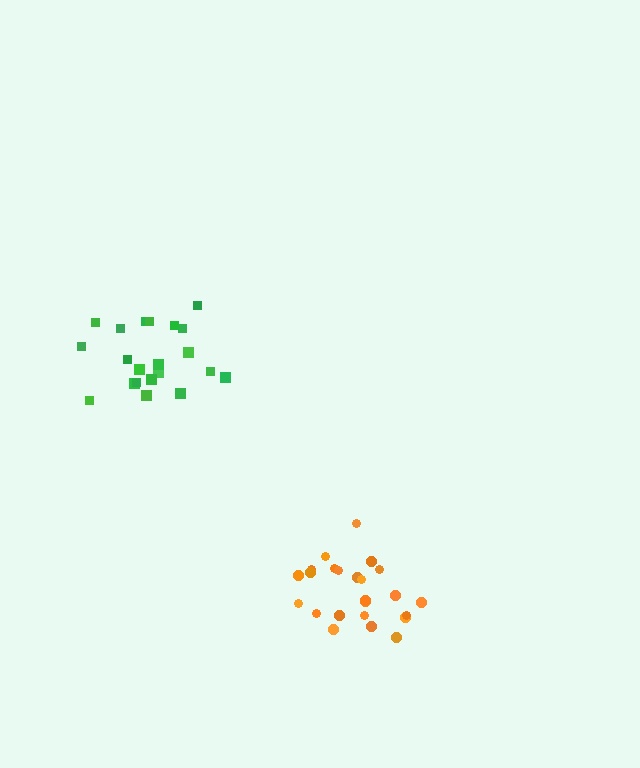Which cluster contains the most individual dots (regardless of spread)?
Orange (24).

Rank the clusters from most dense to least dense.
orange, green.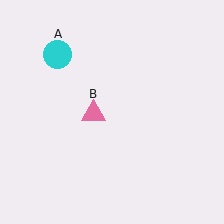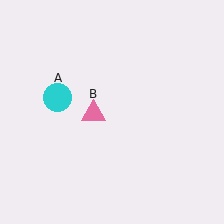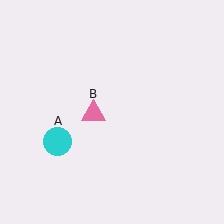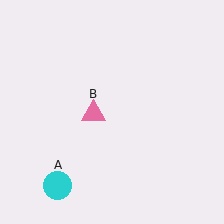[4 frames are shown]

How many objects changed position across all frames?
1 object changed position: cyan circle (object A).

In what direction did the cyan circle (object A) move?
The cyan circle (object A) moved down.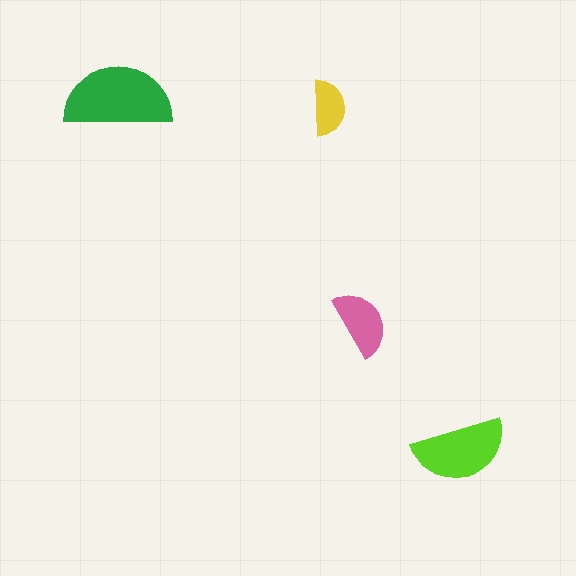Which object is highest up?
The green semicircle is topmost.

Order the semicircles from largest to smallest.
the green one, the lime one, the pink one, the yellow one.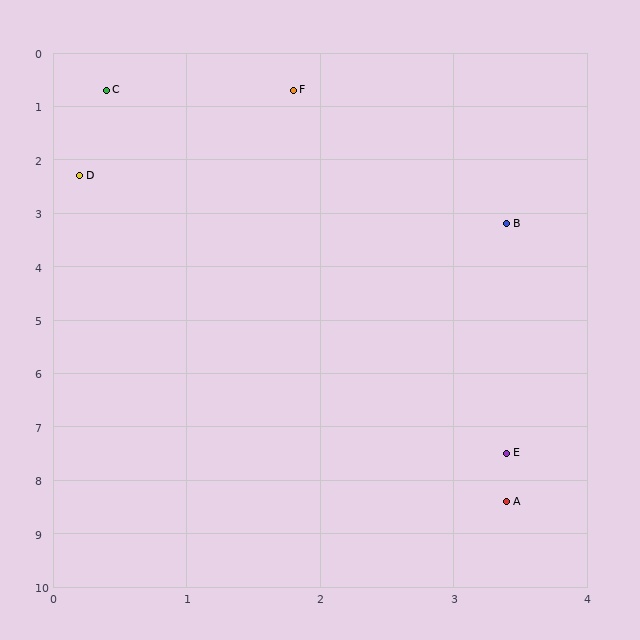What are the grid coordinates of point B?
Point B is at approximately (3.4, 3.2).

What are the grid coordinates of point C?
Point C is at approximately (0.4, 0.7).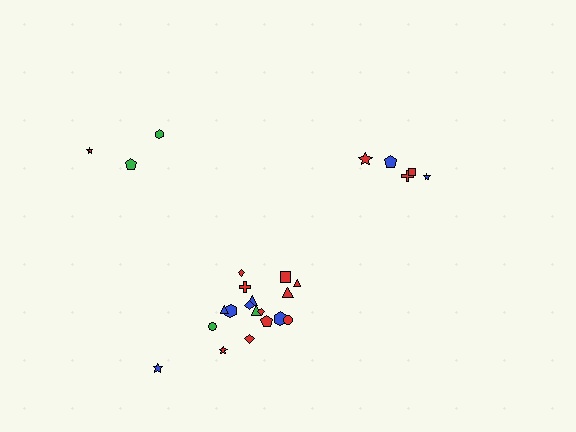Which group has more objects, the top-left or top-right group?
The top-right group.